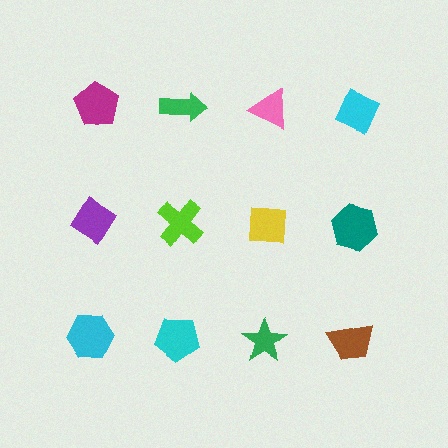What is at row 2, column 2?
A lime cross.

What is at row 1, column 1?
A magenta pentagon.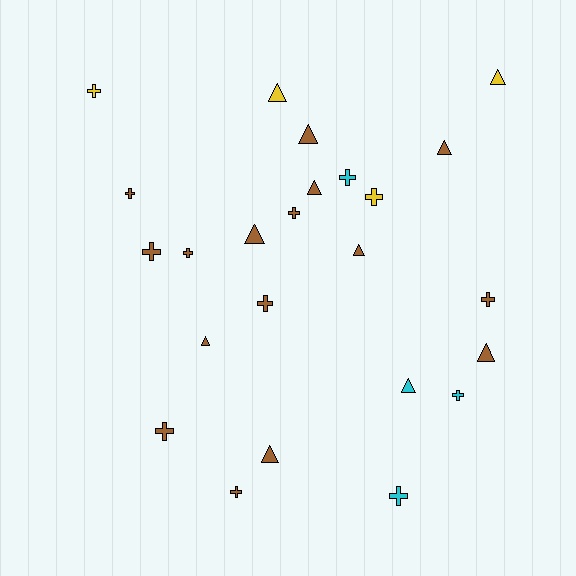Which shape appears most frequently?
Cross, with 13 objects.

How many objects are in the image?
There are 24 objects.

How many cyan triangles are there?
There is 1 cyan triangle.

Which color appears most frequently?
Brown, with 16 objects.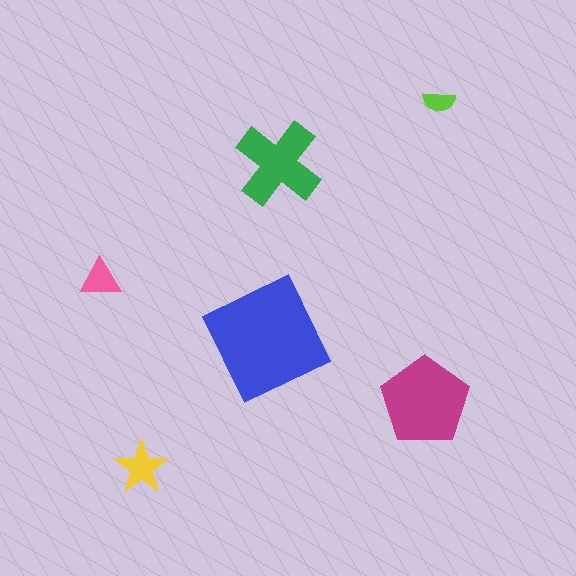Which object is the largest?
The blue square.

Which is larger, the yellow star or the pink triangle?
The yellow star.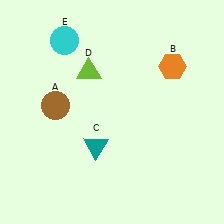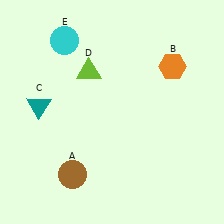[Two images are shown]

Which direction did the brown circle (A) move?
The brown circle (A) moved down.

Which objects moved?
The objects that moved are: the brown circle (A), the teal triangle (C).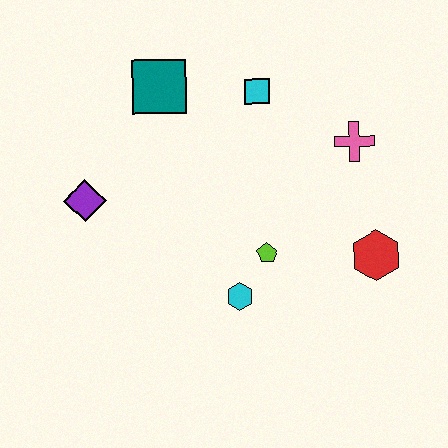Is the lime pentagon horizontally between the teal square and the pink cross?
Yes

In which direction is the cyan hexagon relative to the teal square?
The cyan hexagon is below the teal square.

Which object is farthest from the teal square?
The red hexagon is farthest from the teal square.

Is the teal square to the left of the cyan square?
Yes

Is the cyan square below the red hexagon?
No